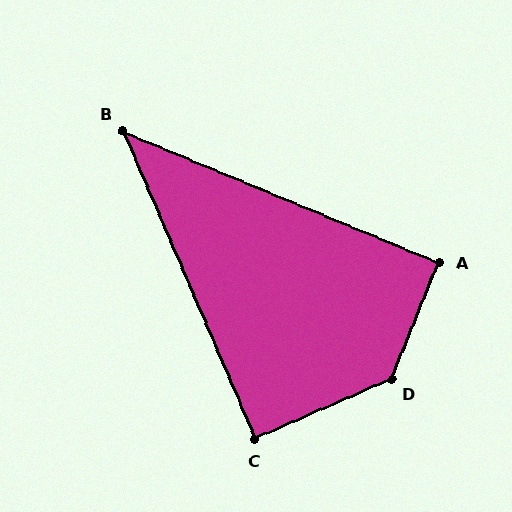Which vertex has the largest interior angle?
D, at approximately 136 degrees.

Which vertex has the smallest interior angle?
B, at approximately 44 degrees.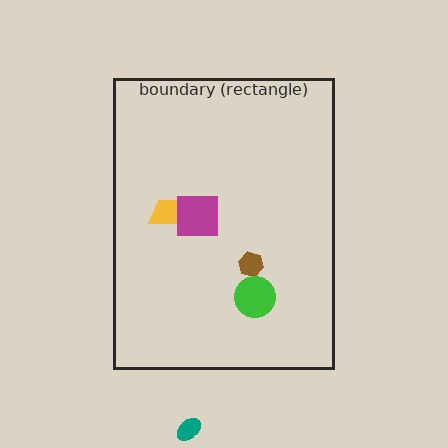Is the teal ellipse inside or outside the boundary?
Outside.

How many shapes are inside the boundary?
4 inside, 1 outside.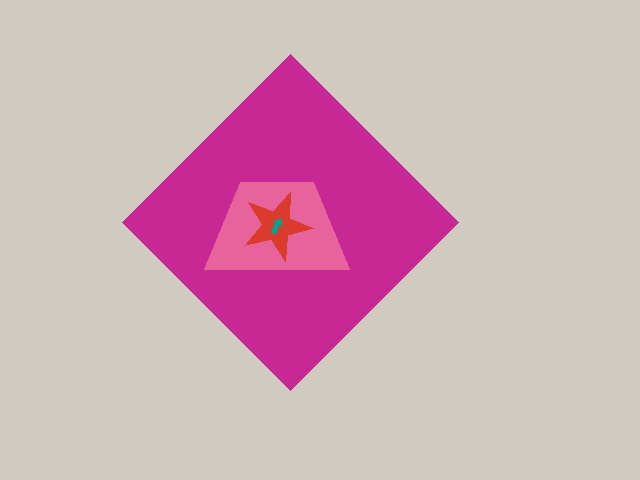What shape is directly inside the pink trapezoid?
The red star.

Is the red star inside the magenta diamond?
Yes.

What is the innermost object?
The teal arrow.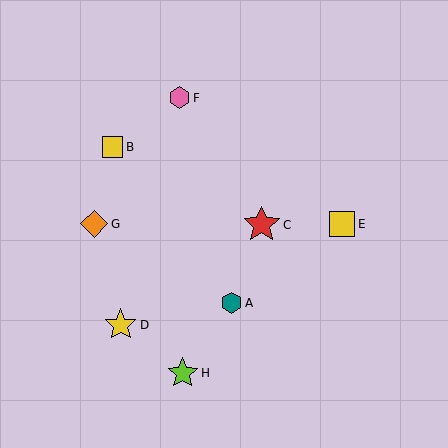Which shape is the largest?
The red star (labeled C) is the largest.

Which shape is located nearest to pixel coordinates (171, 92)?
The pink hexagon (labeled F) at (180, 98) is nearest to that location.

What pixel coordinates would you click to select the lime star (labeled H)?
Click at (183, 373) to select the lime star H.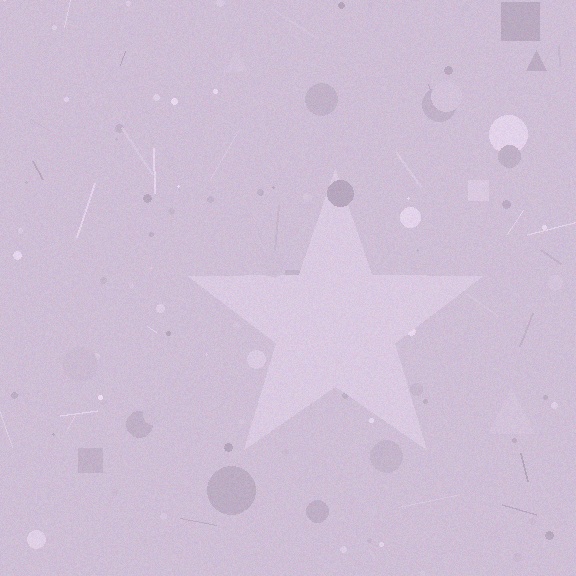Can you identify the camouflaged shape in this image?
The camouflaged shape is a star.